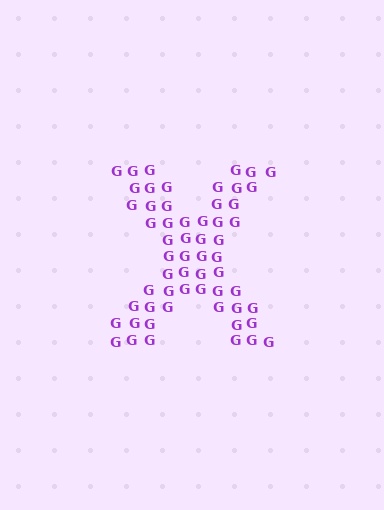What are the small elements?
The small elements are letter G's.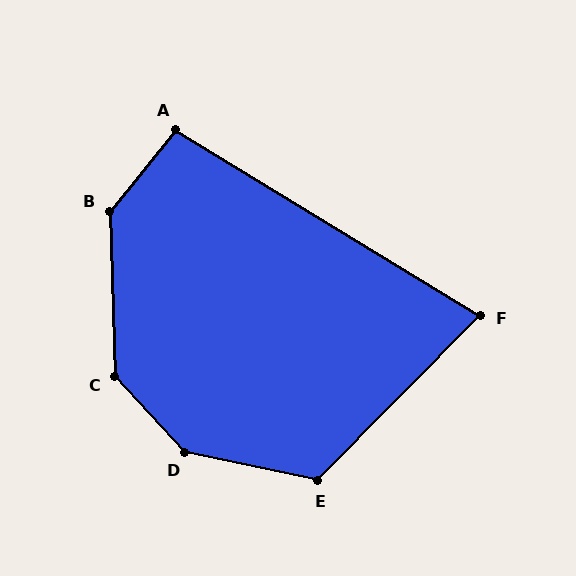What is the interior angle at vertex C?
Approximately 139 degrees (obtuse).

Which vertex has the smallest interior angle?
F, at approximately 77 degrees.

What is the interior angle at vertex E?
Approximately 123 degrees (obtuse).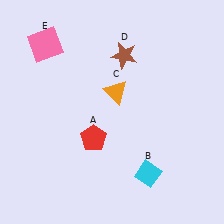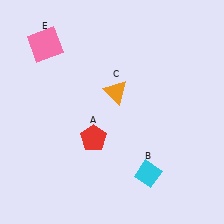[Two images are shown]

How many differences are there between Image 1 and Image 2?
There is 1 difference between the two images.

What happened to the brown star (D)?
The brown star (D) was removed in Image 2. It was in the top-right area of Image 1.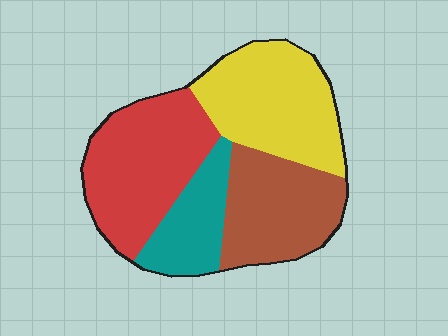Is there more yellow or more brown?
Yellow.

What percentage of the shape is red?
Red takes up between a sixth and a third of the shape.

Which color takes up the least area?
Teal, at roughly 15%.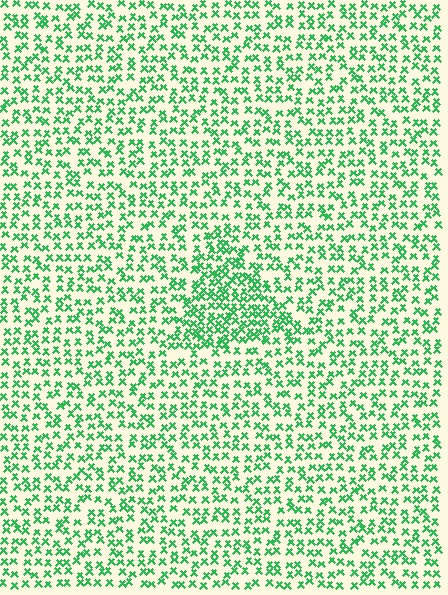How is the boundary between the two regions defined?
The boundary is defined by a change in element density (approximately 1.7x ratio). All elements are the same color, size, and shape.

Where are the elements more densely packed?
The elements are more densely packed inside the triangle boundary.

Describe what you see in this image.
The image contains small green elements arranged at two different densities. A triangle-shaped region is visible where the elements are more densely packed than the surrounding area.